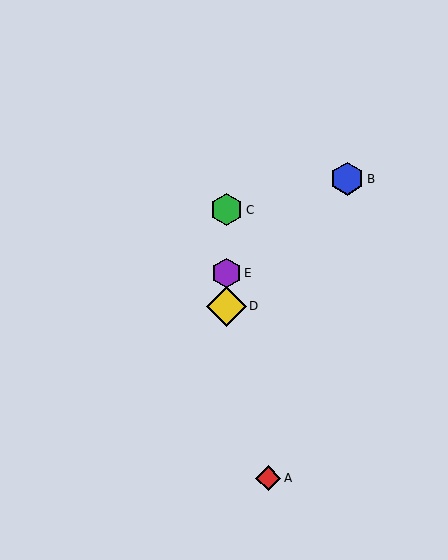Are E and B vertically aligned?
No, E is at x≈226 and B is at x≈347.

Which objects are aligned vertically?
Objects C, D, E are aligned vertically.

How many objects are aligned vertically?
3 objects (C, D, E) are aligned vertically.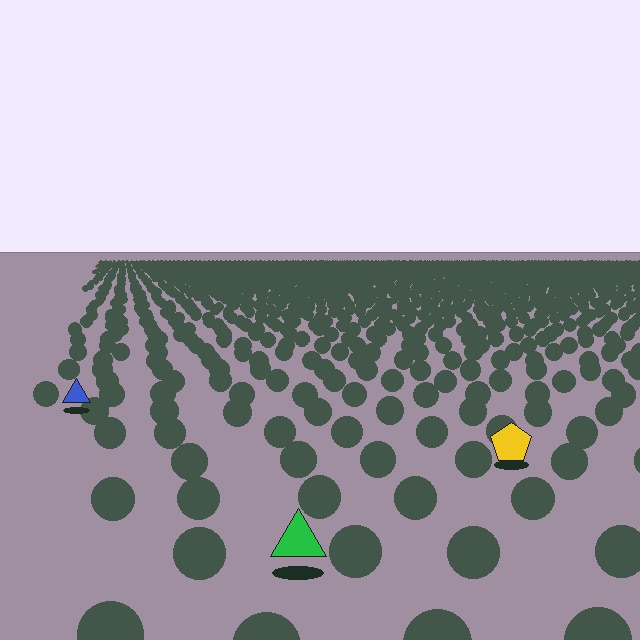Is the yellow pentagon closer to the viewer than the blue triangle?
Yes. The yellow pentagon is closer — you can tell from the texture gradient: the ground texture is coarser near it.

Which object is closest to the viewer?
The green triangle is closest. The texture marks near it are larger and more spread out.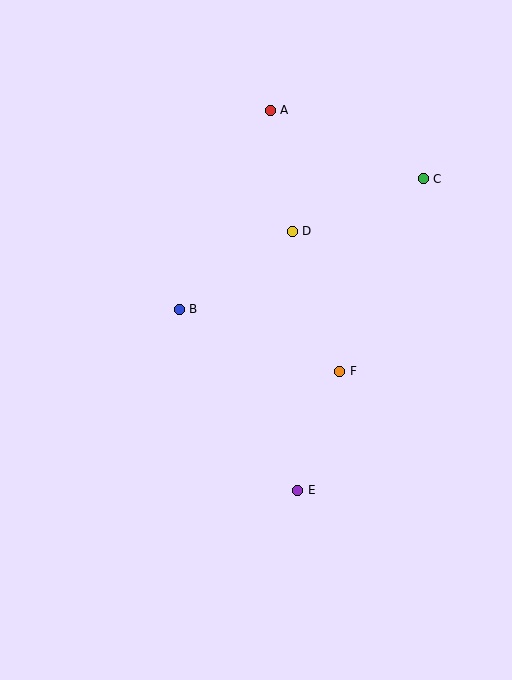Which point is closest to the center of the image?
Point B at (179, 309) is closest to the center.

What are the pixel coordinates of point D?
Point D is at (292, 231).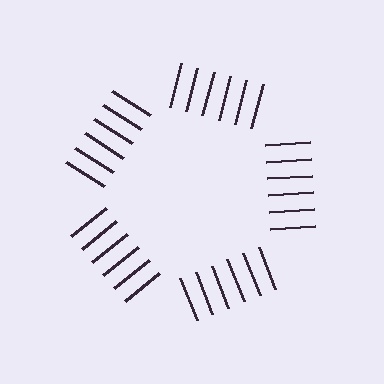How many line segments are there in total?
30 — 6 along each of the 5 edges.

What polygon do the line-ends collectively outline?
An illusory pentagon — the line segments terminate on its edges but no continuous stroke is drawn.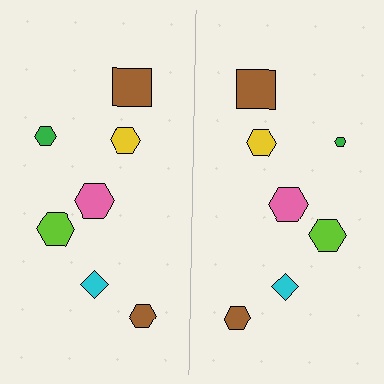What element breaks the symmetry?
The green hexagon on the right side has a different size than its mirror counterpart.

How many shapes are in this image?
There are 14 shapes in this image.